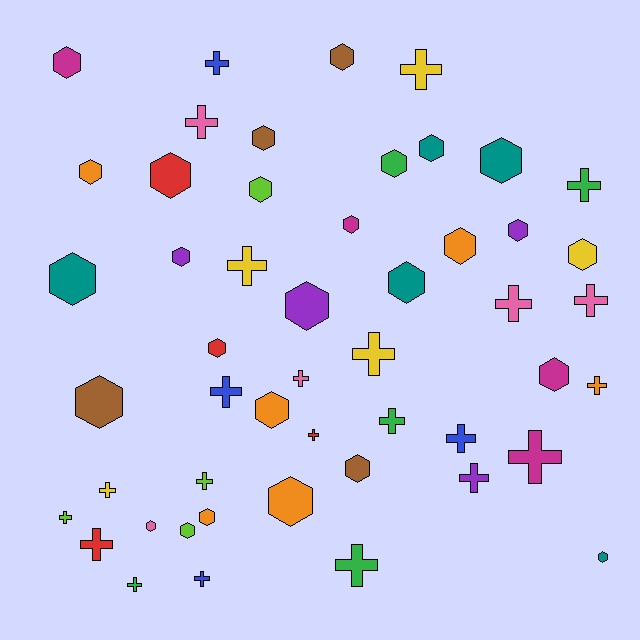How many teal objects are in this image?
There are 5 teal objects.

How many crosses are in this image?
There are 23 crosses.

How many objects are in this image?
There are 50 objects.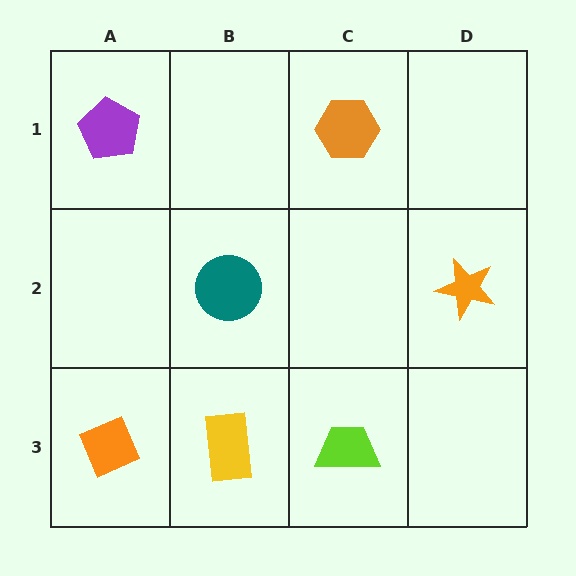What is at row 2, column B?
A teal circle.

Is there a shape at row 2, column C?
No, that cell is empty.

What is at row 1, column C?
An orange hexagon.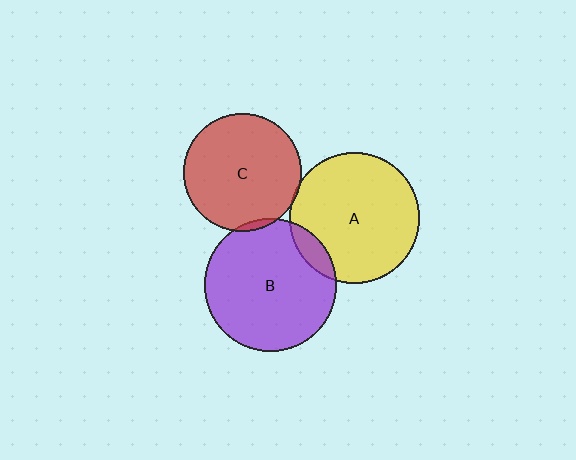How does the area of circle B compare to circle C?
Approximately 1.3 times.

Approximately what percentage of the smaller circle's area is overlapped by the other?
Approximately 5%.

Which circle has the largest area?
Circle B (purple).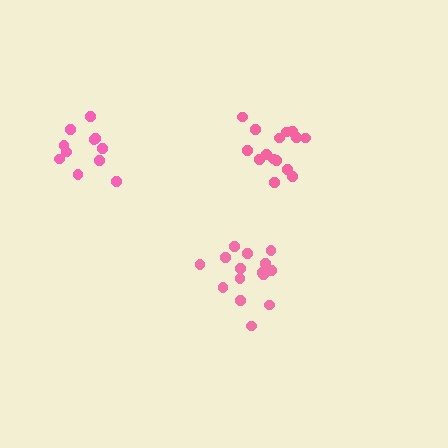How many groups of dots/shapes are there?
There are 3 groups.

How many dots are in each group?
Group 1: 15 dots, Group 2: 15 dots, Group 3: 11 dots (41 total).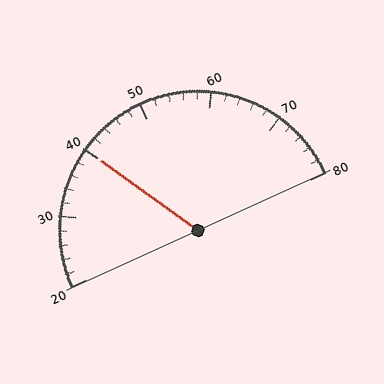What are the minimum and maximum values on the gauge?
The gauge ranges from 20 to 80.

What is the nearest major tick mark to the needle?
The nearest major tick mark is 40.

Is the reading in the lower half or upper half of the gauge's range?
The reading is in the lower half of the range (20 to 80).